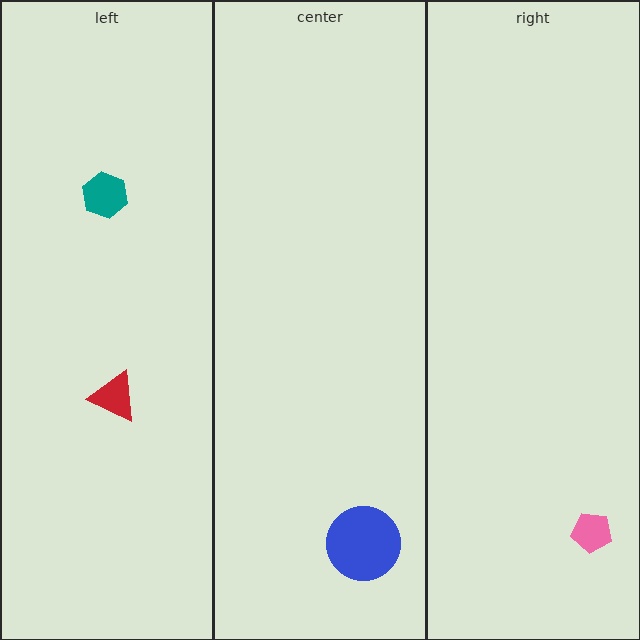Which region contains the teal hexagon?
The left region.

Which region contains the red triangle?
The left region.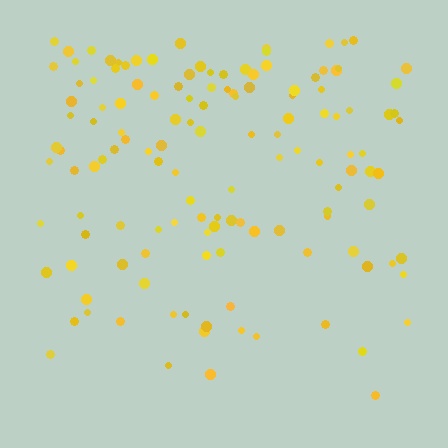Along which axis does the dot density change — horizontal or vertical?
Vertical.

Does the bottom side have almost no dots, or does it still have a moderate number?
Still a moderate number, just noticeably fewer than the top.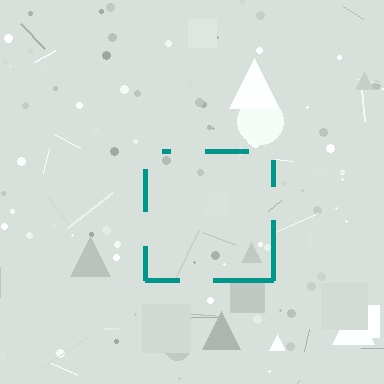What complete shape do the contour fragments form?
The contour fragments form a square.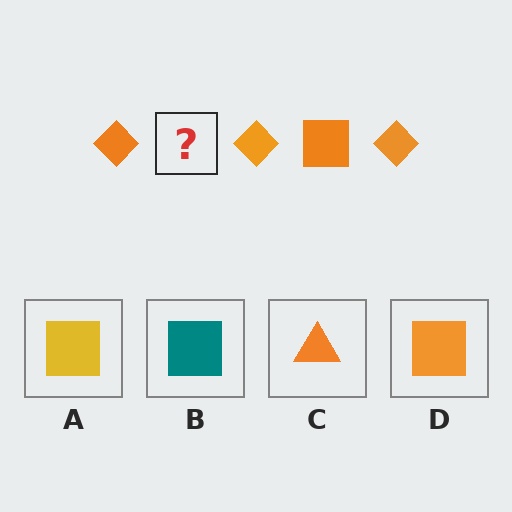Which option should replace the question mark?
Option D.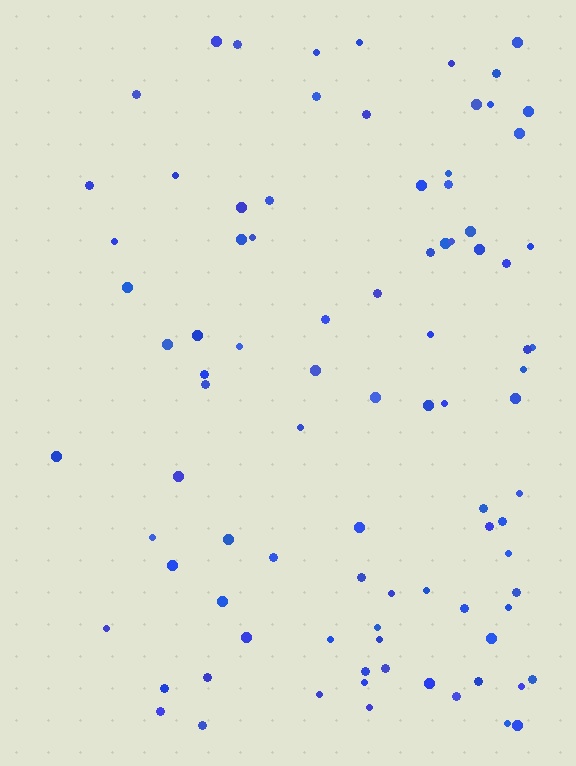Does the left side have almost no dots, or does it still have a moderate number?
Still a moderate number, just noticeably fewer than the right.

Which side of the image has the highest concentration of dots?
The right.